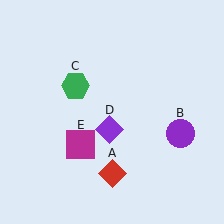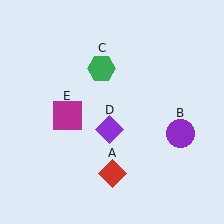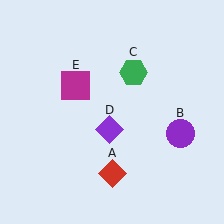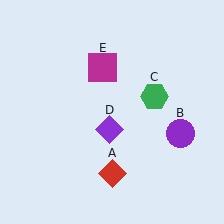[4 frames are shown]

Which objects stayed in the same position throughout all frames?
Red diamond (object A) and purple circle (object B) and purple diamond (object D) remained stationary.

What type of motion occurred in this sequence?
The green hexagon (object C), magenta square (object E) rotated clockwise around the center of the scene.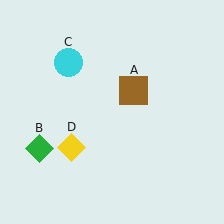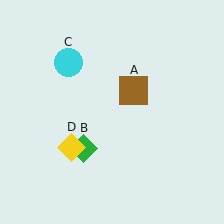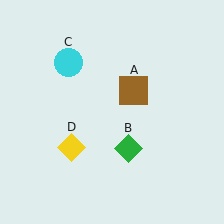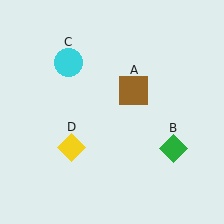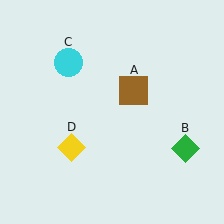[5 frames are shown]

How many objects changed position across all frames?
1 object changed position: green diamond (object B).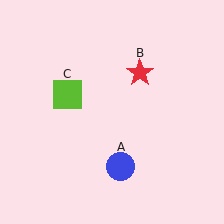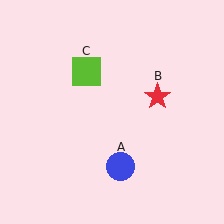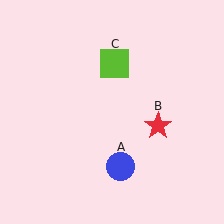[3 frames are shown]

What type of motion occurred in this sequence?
The red star (object B), lime square (object C) rotated clockwise around the center of the scene.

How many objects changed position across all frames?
2 objects changed position: red star (object B), lime square (object C).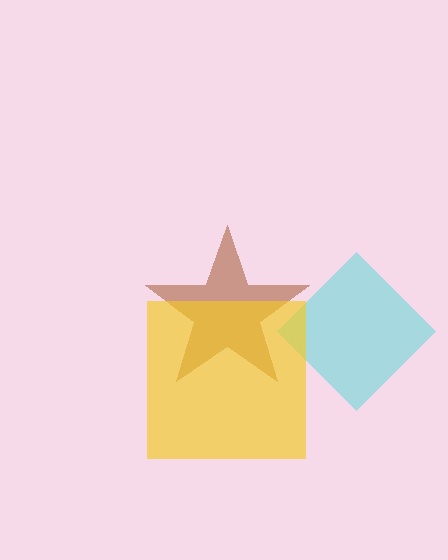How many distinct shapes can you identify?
There are 3 distinct shapes: a brown star, a cyan diamond, a yellow square.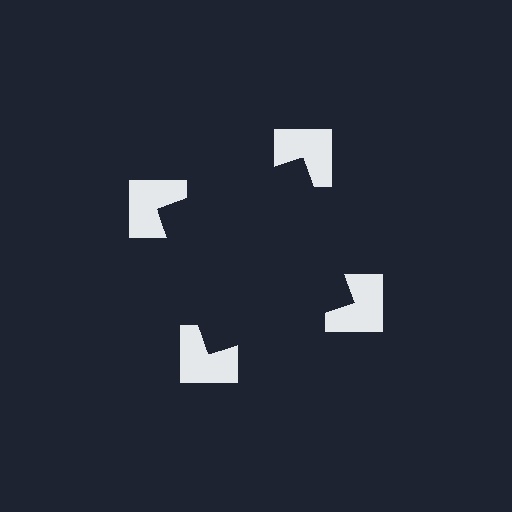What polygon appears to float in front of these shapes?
An illusory square — its edges are inferred from the aligned wedge cuts in the notched squares, not physically drawn.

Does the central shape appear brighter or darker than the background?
It typically appears slightly darker than the background, even though no actual brightness change is drawn.